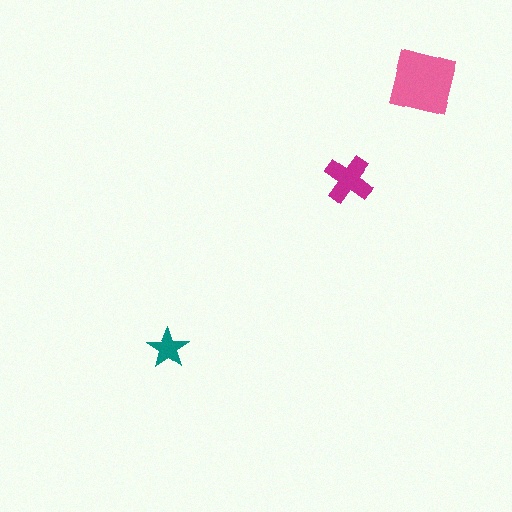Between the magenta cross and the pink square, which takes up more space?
The pink square.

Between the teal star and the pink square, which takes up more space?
The pink square.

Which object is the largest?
The pink square.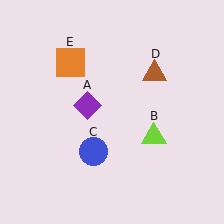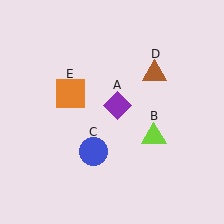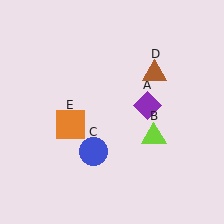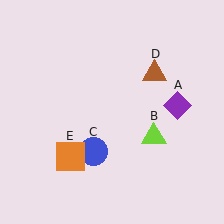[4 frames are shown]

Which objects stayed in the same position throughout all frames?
Lime triangle (object B) and blue circle (object C) and brown triangle (object D) remained stationary.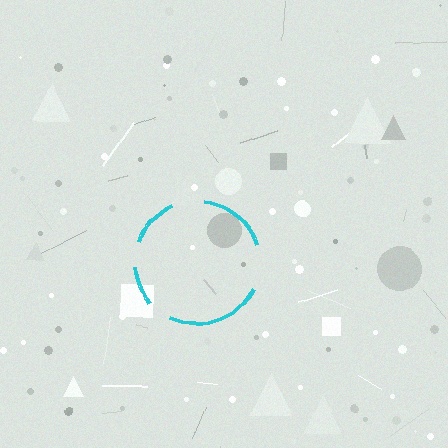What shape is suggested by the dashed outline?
The dashed outline suggests a circle.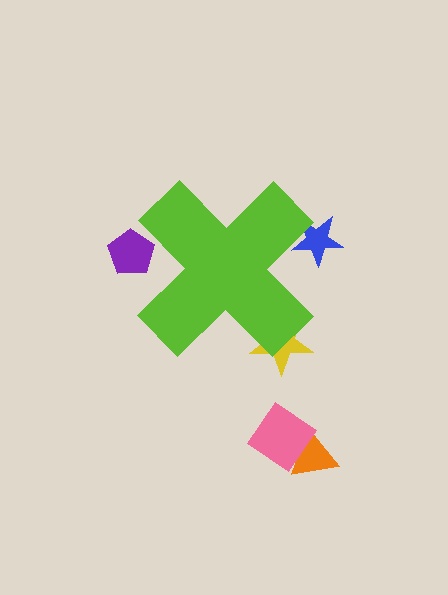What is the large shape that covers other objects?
A lime cross.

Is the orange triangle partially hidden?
No, the orange triangle is fully visible.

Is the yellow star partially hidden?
Yes, the yellow star is partially hidden behind the lime cross.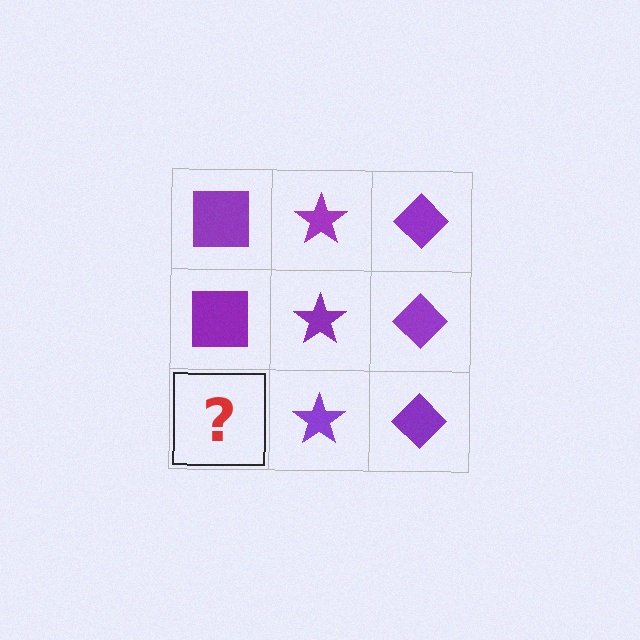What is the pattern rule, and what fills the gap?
The rule is that each column has a consistent shape. The gap should be filled with a purple square.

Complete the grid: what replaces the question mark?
The question mark should be replaced with a purple square.